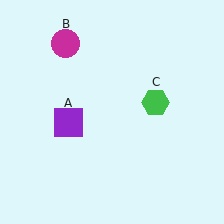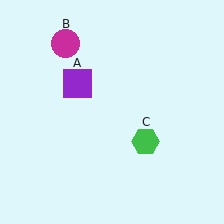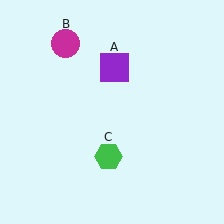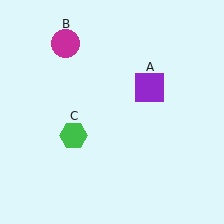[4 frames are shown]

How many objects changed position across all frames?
2 objects changed position: purple square (object A), green hexagon (object C).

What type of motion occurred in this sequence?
The purple square (object A), green hexagon (object C) rotated clockwise around the center of the scene.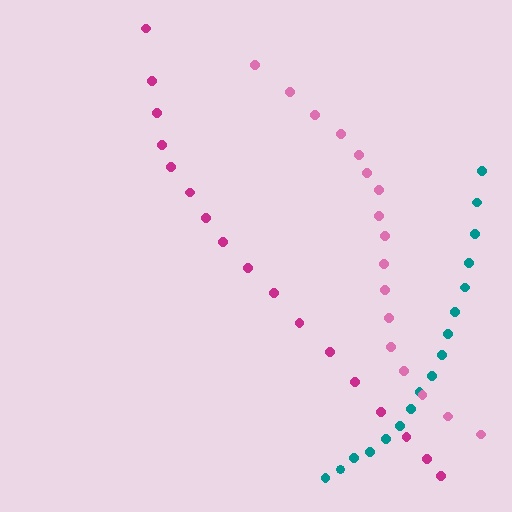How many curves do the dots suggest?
There are 3 distinct paths.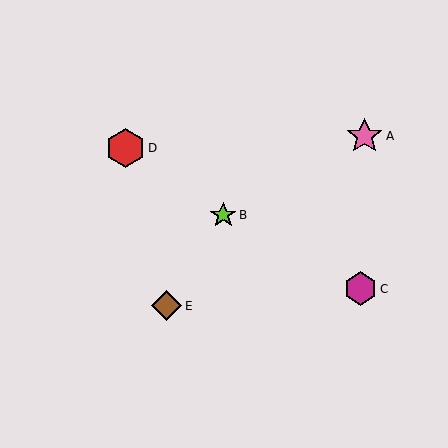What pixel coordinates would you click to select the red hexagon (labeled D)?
Click at (125, 148) to select the red hexagon D.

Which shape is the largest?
The red hexagon (labeled D) is the largest.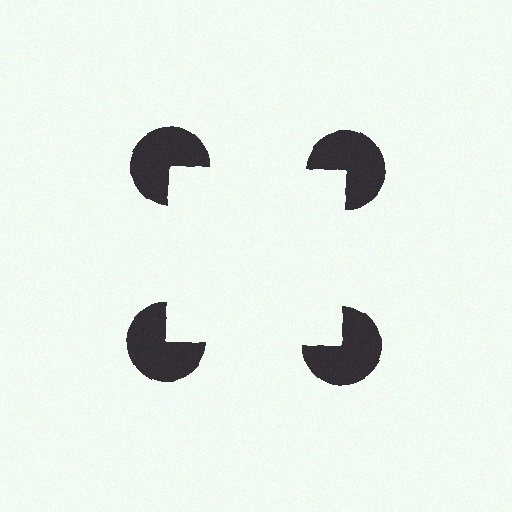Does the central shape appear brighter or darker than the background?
It typically appears slightly brighter than the background, even though no actual brightness change is drawn.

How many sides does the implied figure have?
4 sides.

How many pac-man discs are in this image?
There are 4 — one at each vertex of the illusory square.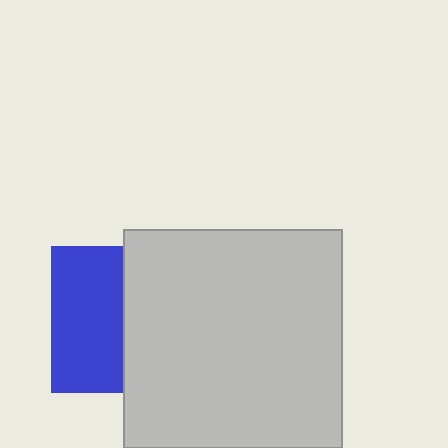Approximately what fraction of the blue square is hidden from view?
Roughly 51% of the blue square is hidden behind the light gray square.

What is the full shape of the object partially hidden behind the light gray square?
The partially hidden object is a blue square.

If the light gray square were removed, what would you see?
You would see the complete blue square.